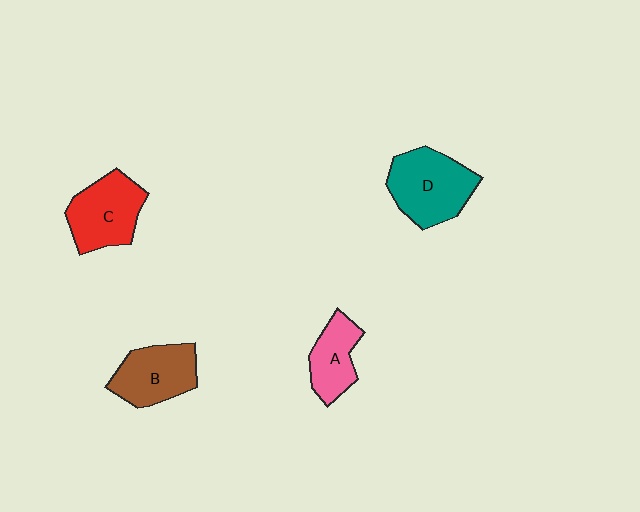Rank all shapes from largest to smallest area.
From largest to smallest: D (teal), C (red), B (brown), A (pink).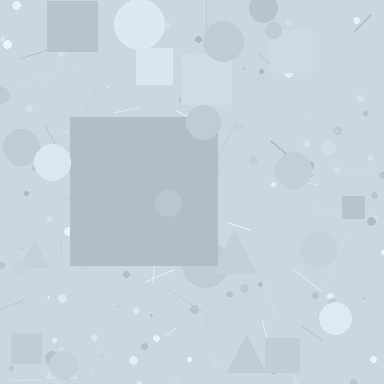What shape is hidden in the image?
A square is hidden in the image.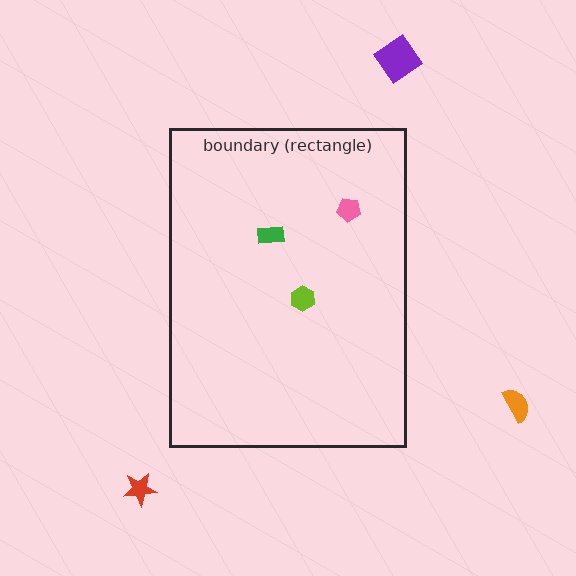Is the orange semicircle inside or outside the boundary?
Outside.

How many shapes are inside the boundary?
3 inside, 3 outside.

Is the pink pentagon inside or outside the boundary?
Inside.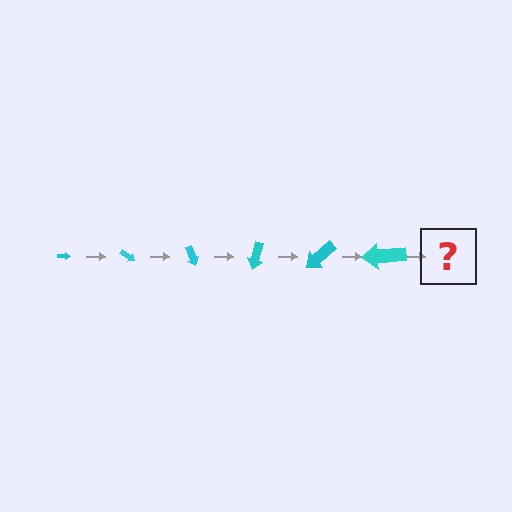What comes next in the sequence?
The next element should be an arrow, larger than the previous one and rotated 210 degrees from the start.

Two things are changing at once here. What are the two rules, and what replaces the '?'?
The two rules are that the arrow grows larger each step and it rotates 35 degrees each step. The '?' should be an arrow, larger than the previous one and rotated 210 degrees from the start.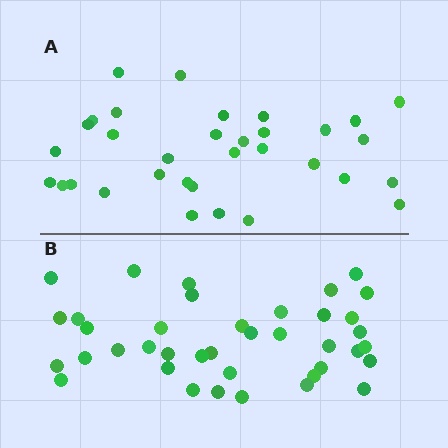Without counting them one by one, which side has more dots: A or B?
Region B (the bottom region) has more dots.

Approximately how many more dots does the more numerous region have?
Region B has about 6 more dots than region A.